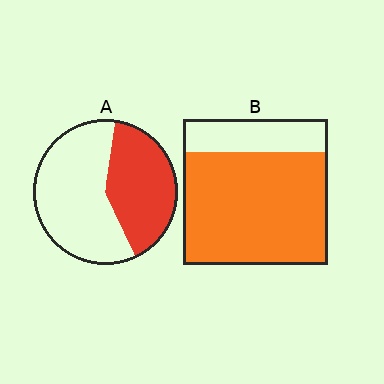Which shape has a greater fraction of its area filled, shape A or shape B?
Shape B.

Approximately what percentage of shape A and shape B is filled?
A is approximately 40% and B is approximately 75%.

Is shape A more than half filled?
No.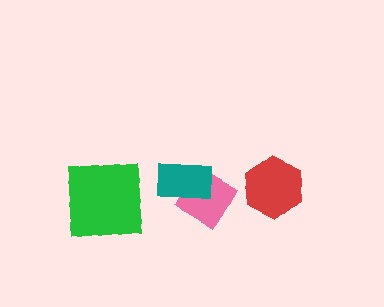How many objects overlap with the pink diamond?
1 object overlaps with the pink diamond.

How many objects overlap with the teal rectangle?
1 object overlaps with the teal rectangle.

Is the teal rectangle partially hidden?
No, no other shape covers it.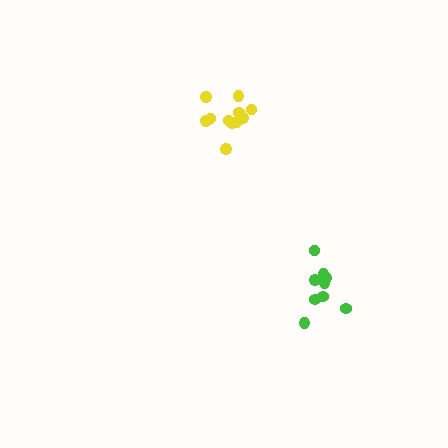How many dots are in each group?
Group 1: 9 dots, Group 2: 11 dots (20 total).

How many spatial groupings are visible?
There are 2 spatial groupings.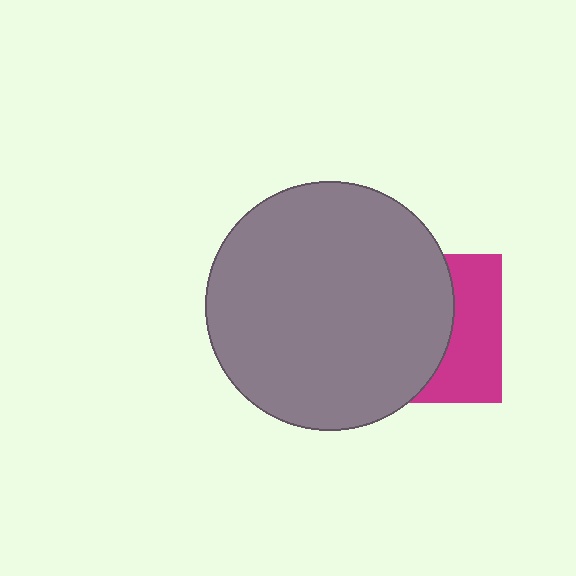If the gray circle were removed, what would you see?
You would see the complete magenta square.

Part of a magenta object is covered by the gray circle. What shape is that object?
It is a square.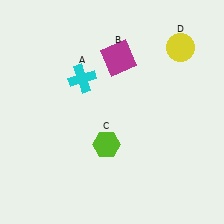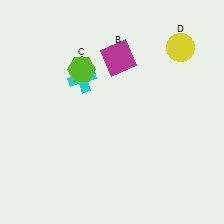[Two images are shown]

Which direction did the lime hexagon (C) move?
The lime hexagon (C) moved up.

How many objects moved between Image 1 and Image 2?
1 object moved between the two images.